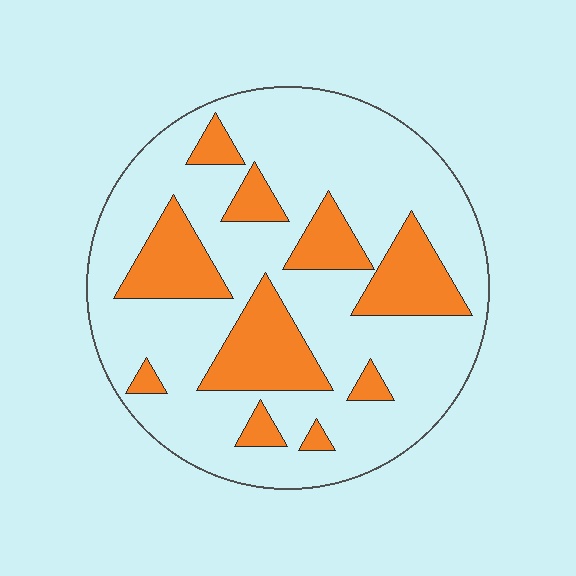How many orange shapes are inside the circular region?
10.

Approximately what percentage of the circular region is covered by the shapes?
Approximately 25%.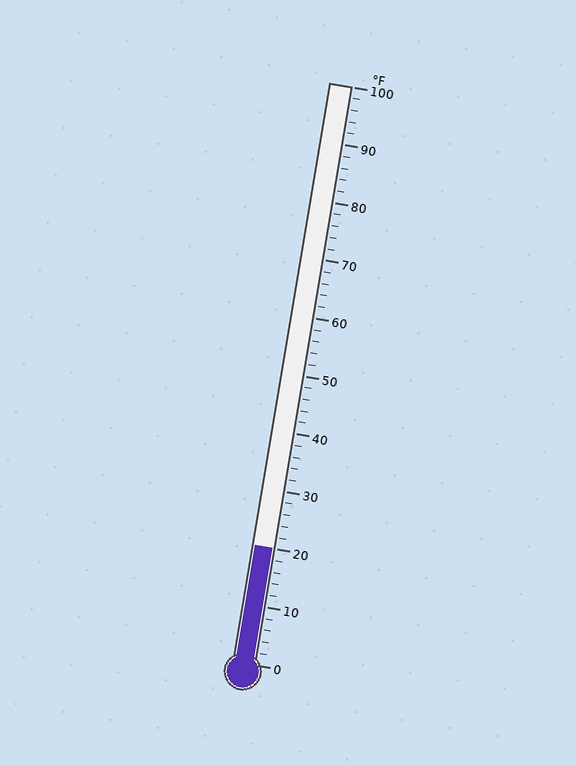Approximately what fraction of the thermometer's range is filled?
The thermometer is filled to approximately 20% of its range.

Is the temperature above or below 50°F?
The temperature is below 50°F.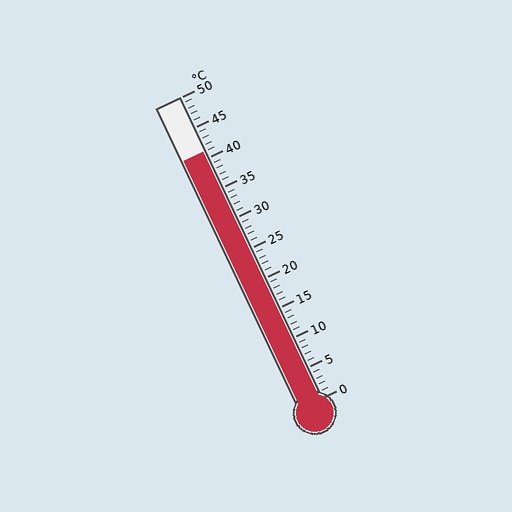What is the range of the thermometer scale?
The thermometer scale ranges from 0°C to 50°C.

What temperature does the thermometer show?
The thermometer shows approximately 41°C.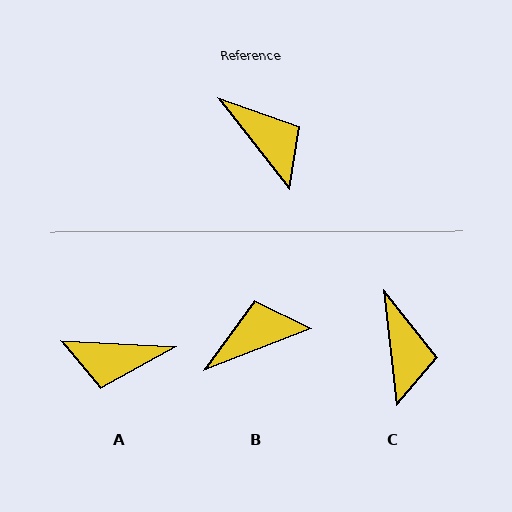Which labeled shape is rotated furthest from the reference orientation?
A, about 131 degrees away.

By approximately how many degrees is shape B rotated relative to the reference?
Approximately 73 degrees counter-clockwise.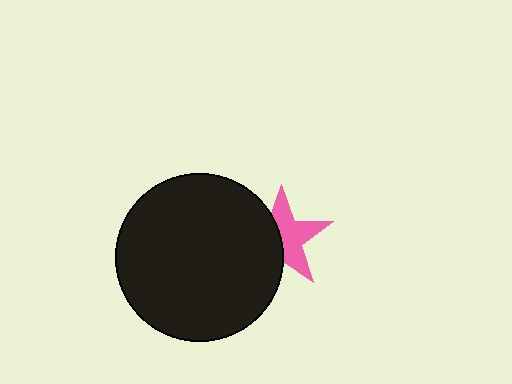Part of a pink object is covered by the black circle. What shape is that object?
It is a star.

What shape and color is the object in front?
The object in front is a black circle.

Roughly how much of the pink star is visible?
About half of it is visible (roughly 56%).